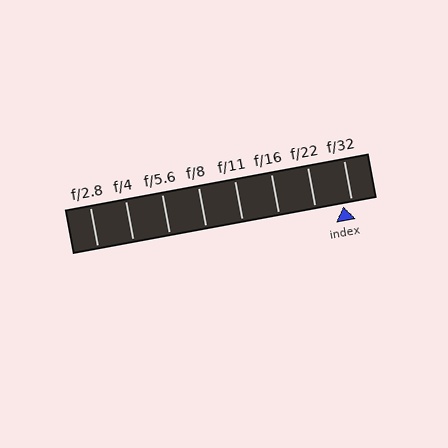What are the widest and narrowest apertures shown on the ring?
The widest aperture shown is f/2.8 and the narrowest is f/32.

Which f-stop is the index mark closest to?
The index mark is closest to f/32.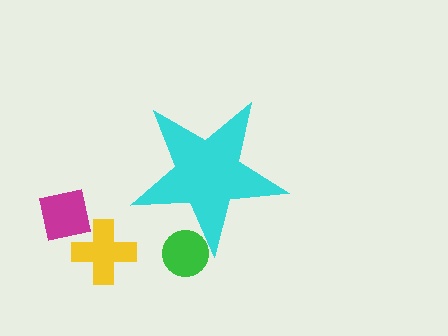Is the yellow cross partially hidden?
No, the yellow cross is fully visible.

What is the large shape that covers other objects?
A cyan star.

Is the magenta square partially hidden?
No, the magenta square is fully visible.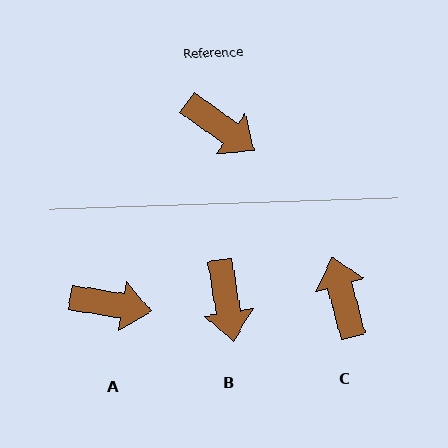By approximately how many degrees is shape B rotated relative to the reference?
Approximately 45 degrees clockwise.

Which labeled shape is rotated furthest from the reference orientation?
C, about 141 degrees away.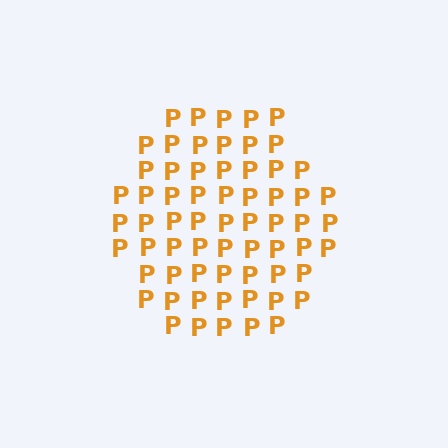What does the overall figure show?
The overall figure shows a hexagon.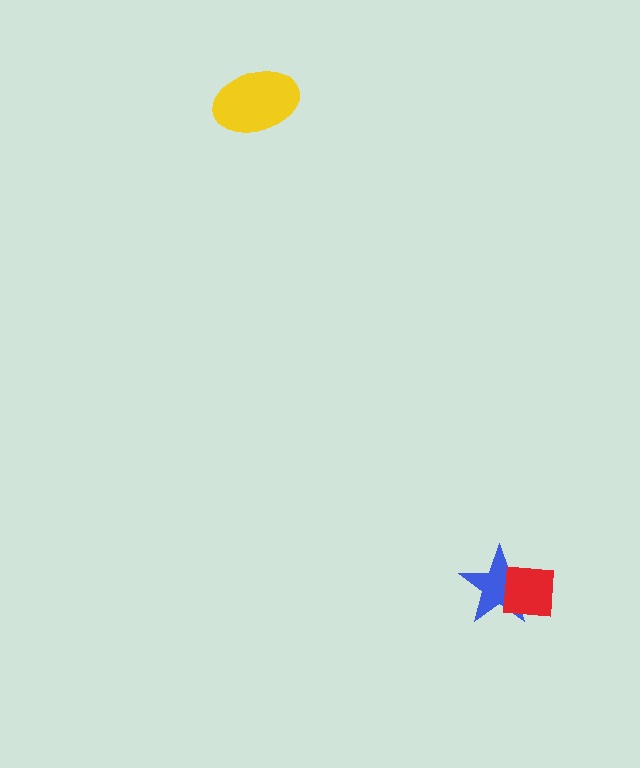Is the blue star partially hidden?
Yes, it is partially covered by another shape.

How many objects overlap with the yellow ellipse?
0 objects overlap with the yellow ellipse.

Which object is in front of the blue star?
The red square is in front of the blue star.